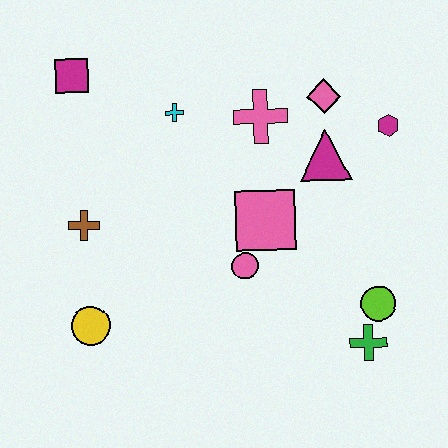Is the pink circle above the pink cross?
No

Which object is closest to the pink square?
The pink circle is closest to the pink square.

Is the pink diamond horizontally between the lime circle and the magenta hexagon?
No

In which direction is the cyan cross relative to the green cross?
The cyan cross is above the green cross.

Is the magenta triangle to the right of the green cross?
No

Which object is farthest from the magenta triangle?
The yellow circle is farthest from the magenta triangle.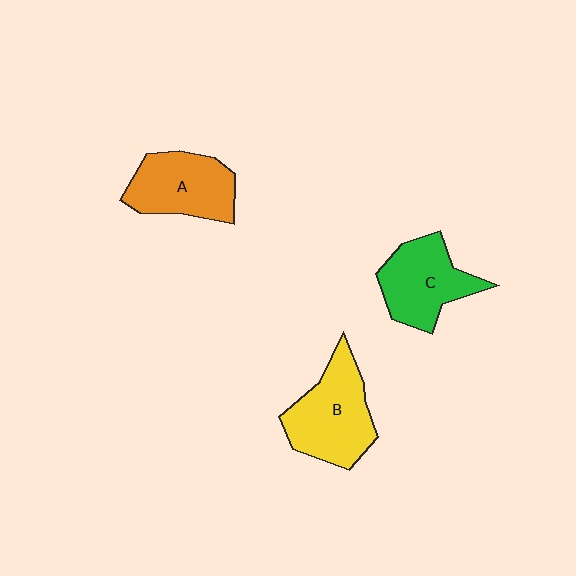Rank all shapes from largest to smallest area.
From largest to smallest: B (yellow), C (green), A (orange).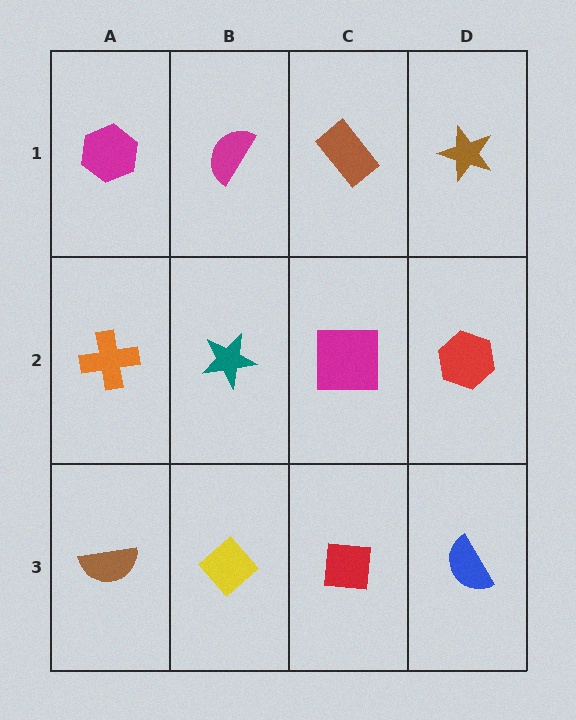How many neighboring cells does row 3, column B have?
3.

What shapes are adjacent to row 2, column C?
A brown rectangle (row 1, column C), a red square (row 3, column C), a teal star (row 2, column B), a red hexagon (row 2, column D).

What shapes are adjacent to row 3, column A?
An orange cross (row 2, column A), a yellow diamond (row 3, column B).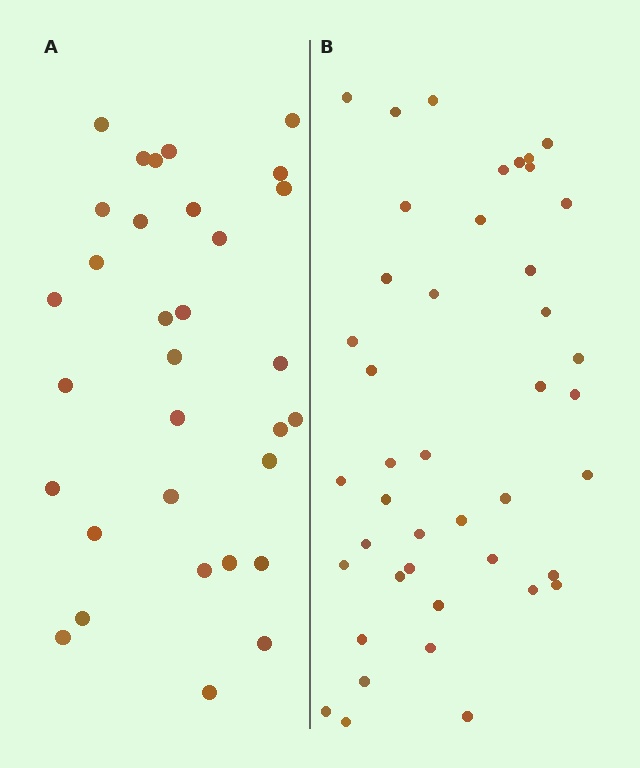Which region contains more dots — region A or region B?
Region B (the right region) has more dots.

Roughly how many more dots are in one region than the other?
Region B has roughly 12 or so more dots than region A.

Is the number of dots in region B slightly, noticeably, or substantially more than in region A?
Region B has noticeably more, but not dramatically so. The ratio is roughly 1.3 to 1.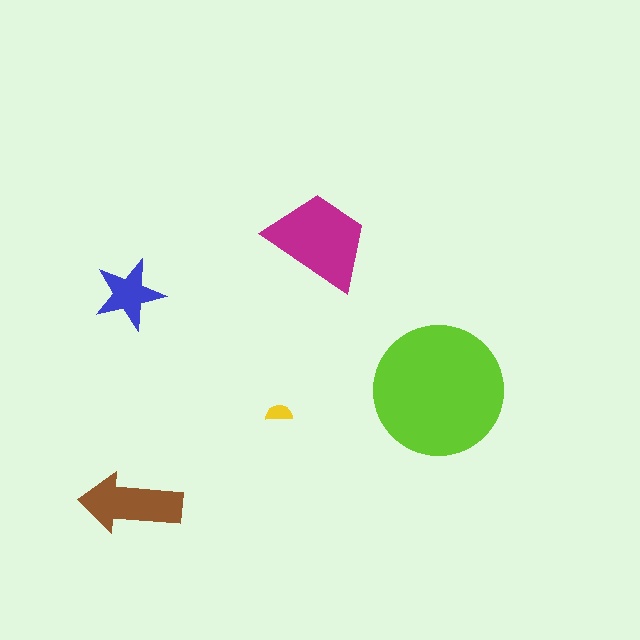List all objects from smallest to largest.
The yellow semicircle, the blue star, the brown arrow, the magenta trapezoid, the lime circle.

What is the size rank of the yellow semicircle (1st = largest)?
5th.